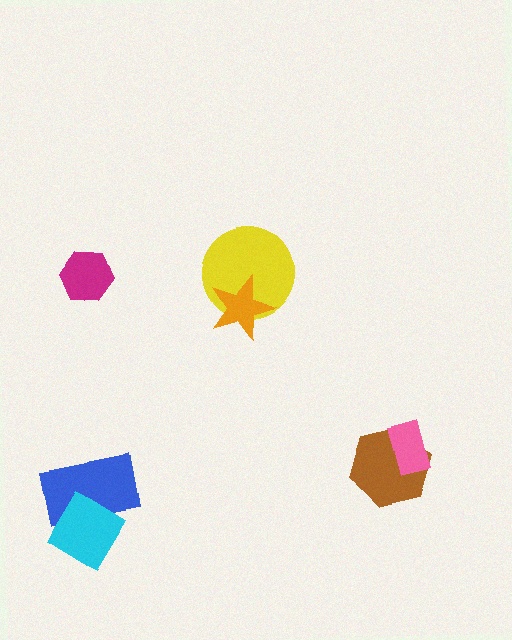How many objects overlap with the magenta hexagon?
0 objects overlap with the magenta hexagon.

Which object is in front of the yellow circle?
The orange star is in front of the yellow circle.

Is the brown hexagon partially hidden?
Yes, it is partially covered by another shape.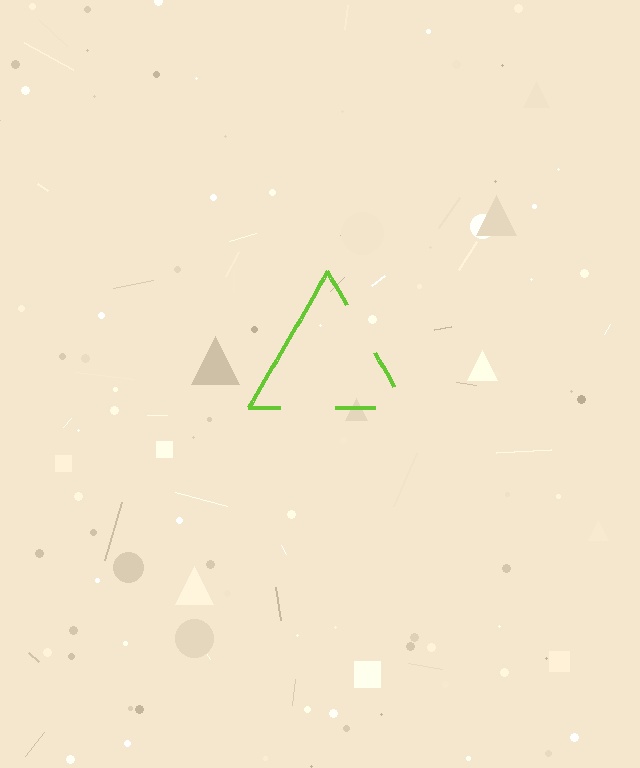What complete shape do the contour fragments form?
The contour fragments form a triangle.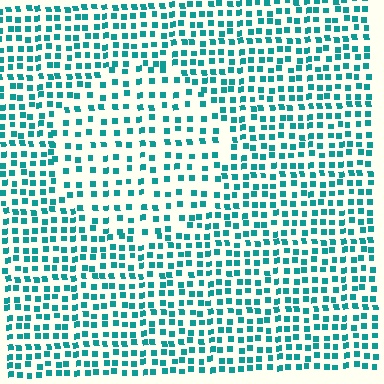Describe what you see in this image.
The image contains small teal elements arranged at two different densities. A circle-shaped region is visible where the elements are less densely packed than the surrounding area.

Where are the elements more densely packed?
The elements are more densely packed outside the circle boundary.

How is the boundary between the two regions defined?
The boundary is defined by a change in element density (approximately 1.7x ratio). All elements are the same color, size, and shape.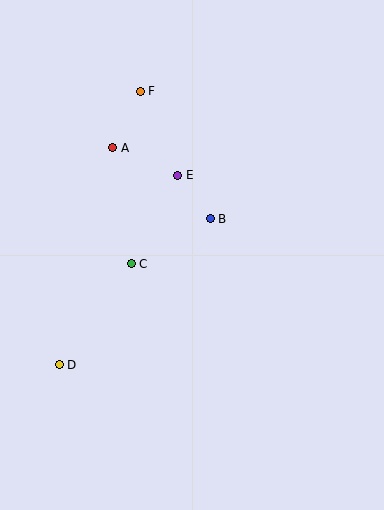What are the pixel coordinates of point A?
Point A is at (113, 148).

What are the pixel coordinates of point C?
Point C is at (131, 264).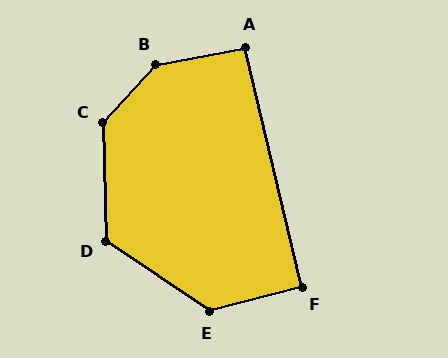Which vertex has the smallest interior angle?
F, at approximately 91 degrees.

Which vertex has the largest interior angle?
B, at approximately 143 degrees.